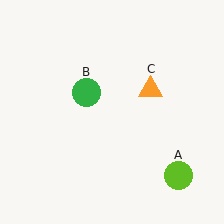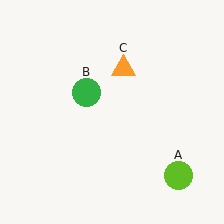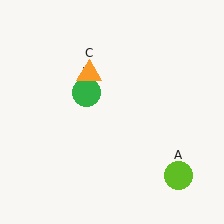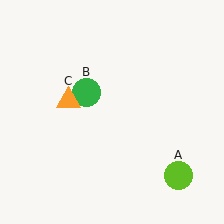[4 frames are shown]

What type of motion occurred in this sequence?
The orange triangle (object C) rotated counterclockwise around the center of the scene.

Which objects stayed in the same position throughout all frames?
Lime circle (object A) and green circle (object B) remained stationary.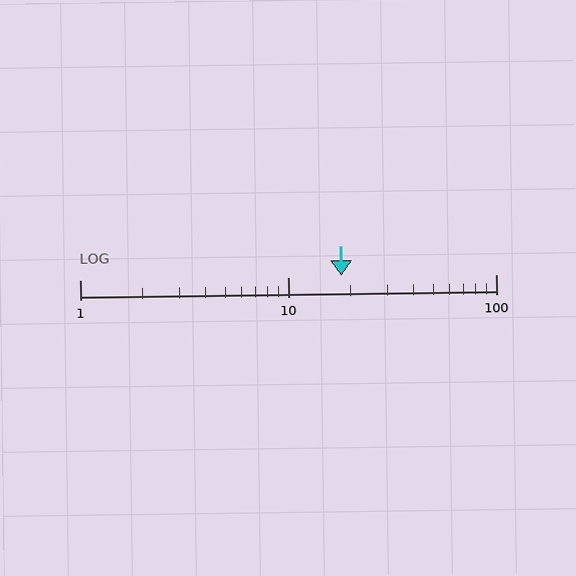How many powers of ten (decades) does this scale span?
The scale spans 2 decades, from 1 to 100.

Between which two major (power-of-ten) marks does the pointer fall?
The pointer is between 10 and 100.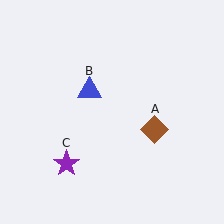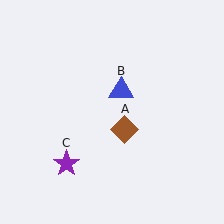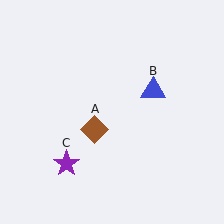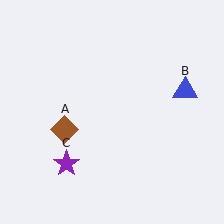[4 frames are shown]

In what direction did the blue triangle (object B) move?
The blue triangle (object B) moved right.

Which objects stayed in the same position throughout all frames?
Purple star (object C) remained stationary.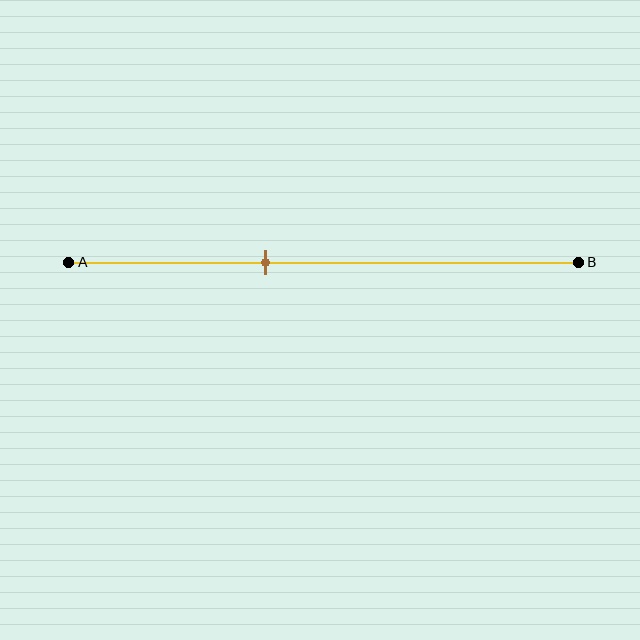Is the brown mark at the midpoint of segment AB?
No, the mark is at about 40% from A, not at the 50% midpoint.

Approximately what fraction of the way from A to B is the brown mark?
The brown mark is approximately 40% of the way from A to B.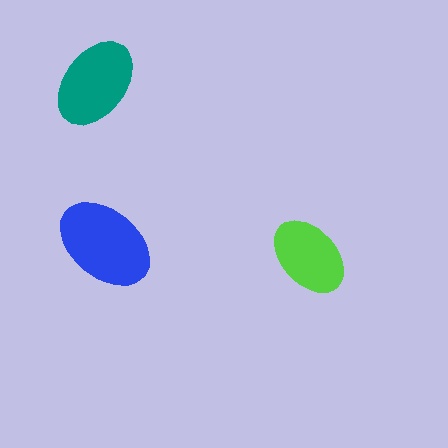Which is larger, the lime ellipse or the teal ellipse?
The teal one.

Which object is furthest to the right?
The lime ellipse is rightmost.